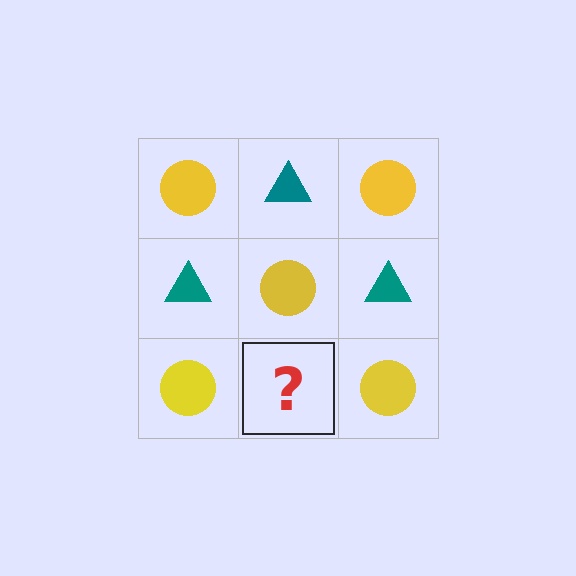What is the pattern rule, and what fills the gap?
The rule is that it alternates yellow circle and teal triangle in a checkerboard pattern. The gap should be filled with a teal triangle.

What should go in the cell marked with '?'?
The missing cell should contain a teal triangle.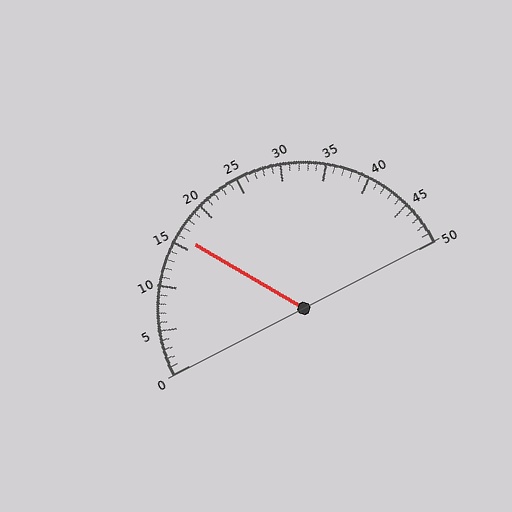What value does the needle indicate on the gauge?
The needle indicates approximately 16.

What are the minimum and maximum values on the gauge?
The gauge ranges from 0 to 50.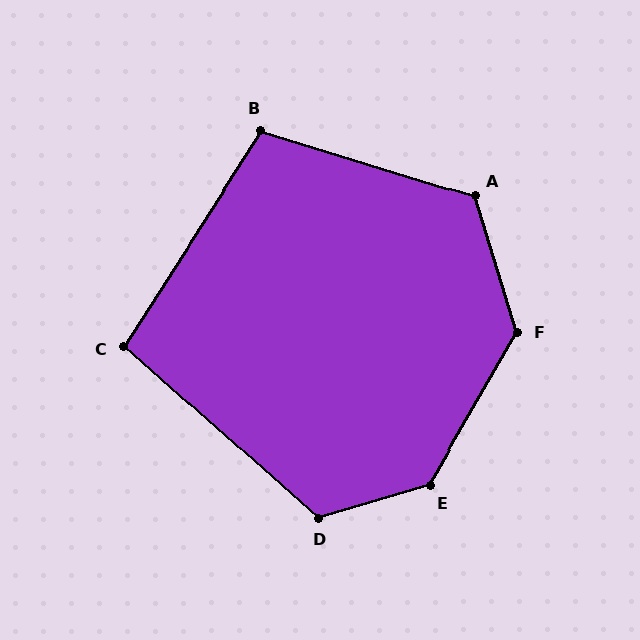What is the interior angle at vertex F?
Approximately 133 degrees (obtuse).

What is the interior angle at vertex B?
Approximately 105 degrees (obtuse).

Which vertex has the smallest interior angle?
C, at approximately 99 degrees.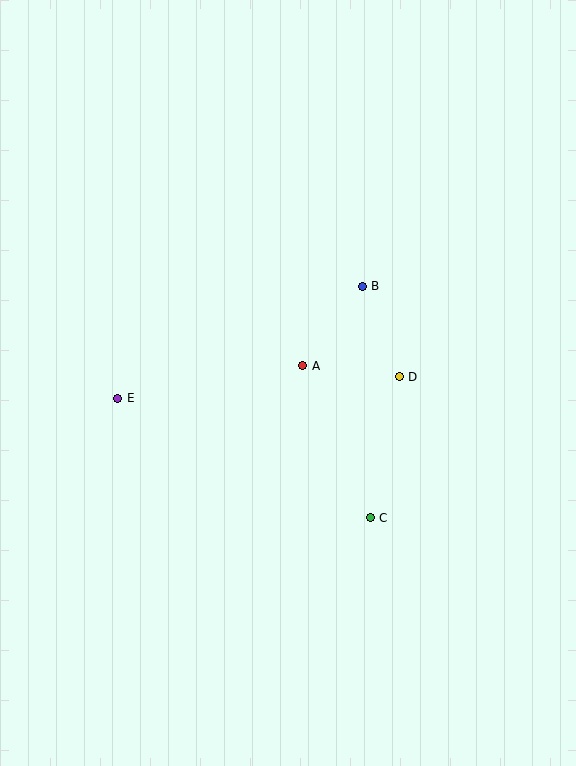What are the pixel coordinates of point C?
Point C is at (370, 518).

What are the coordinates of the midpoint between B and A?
The midpoint between B and A is at (332, 326).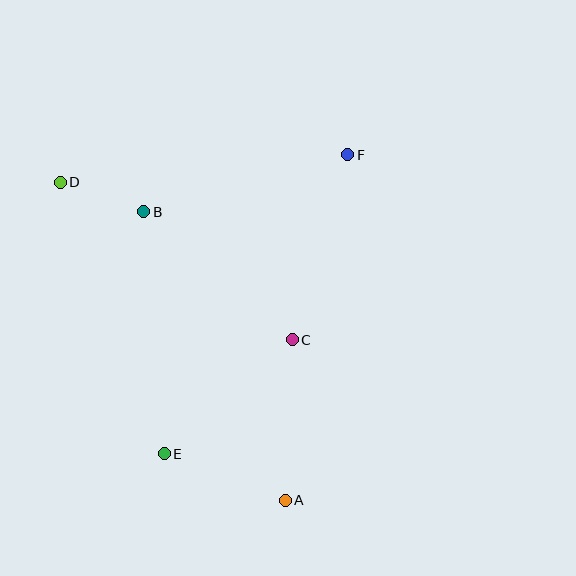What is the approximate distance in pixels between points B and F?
The distance between B and F is approximately 212 pixels.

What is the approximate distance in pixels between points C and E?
The distance between C and E is approximately 171 pixels.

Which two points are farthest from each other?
Points A and D are farthest from each other.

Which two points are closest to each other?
Points B and D are closest to each other.